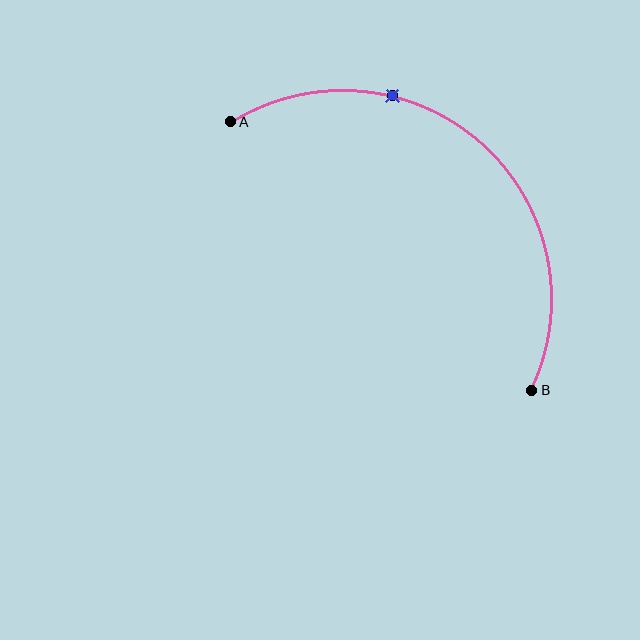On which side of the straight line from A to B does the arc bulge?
The arc bulges above and to the right of the straight line connecting A and B.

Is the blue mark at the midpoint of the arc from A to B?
No. The blue mark lies on the arc but is closer to endpoint A. The arc midpoint would be at the point on the curve equidistant along the arc from both A and B.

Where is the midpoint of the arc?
The arc midpoint is the point on the curve farthest from the straight line joining A and B. It sits above and to the right of that line.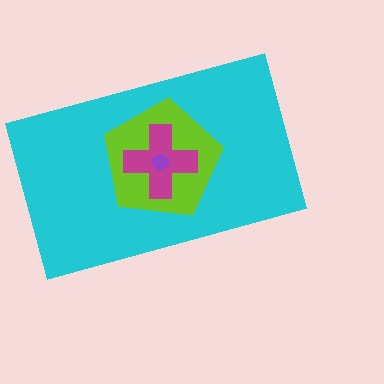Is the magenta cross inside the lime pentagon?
Yes.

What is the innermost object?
The purple circle.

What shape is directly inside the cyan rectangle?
The lime pentagon.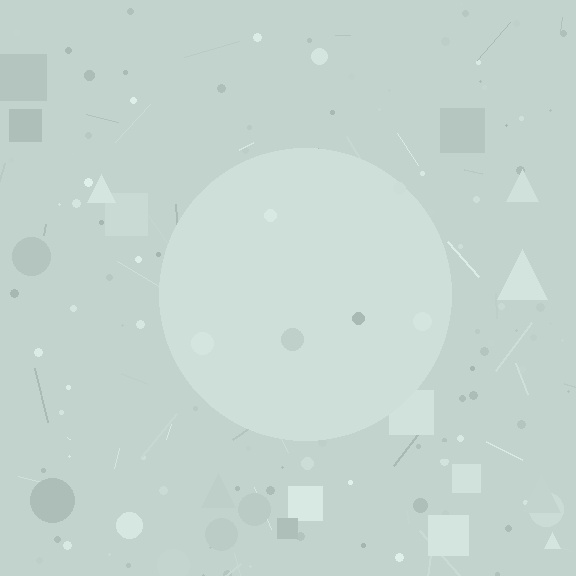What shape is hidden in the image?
A circle is hidden in the image.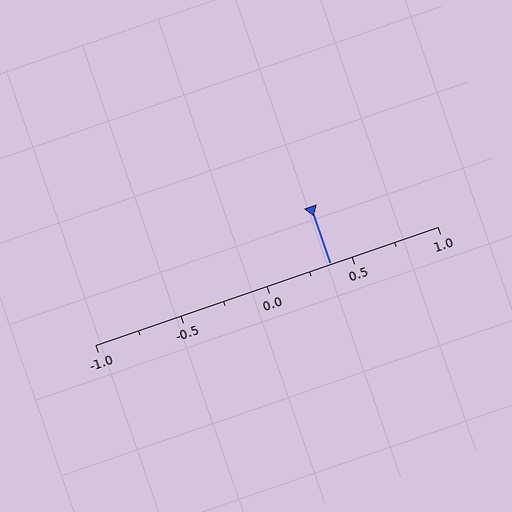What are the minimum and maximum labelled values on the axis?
The axis runs from -1.0 to 1.0.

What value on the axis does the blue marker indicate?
The marker indicates approximately 0.38.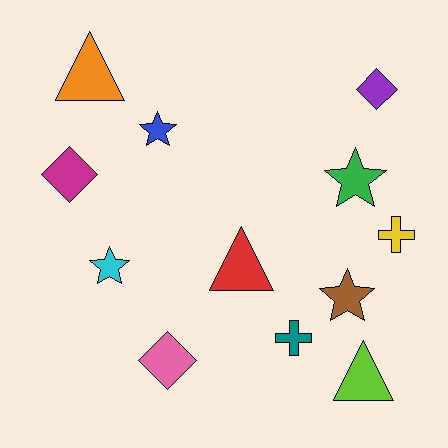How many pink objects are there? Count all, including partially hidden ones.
There is 1 pink object.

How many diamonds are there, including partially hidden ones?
There are 3 diamonds.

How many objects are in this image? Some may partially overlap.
There are 12 objects.